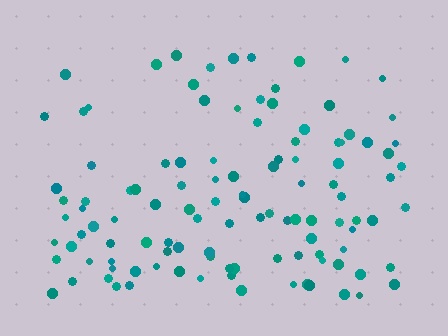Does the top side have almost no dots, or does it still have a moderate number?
Still a moderate number, just noticeably fewer than the bottom.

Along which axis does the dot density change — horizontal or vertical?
Vertical.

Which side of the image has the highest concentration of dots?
The bottom.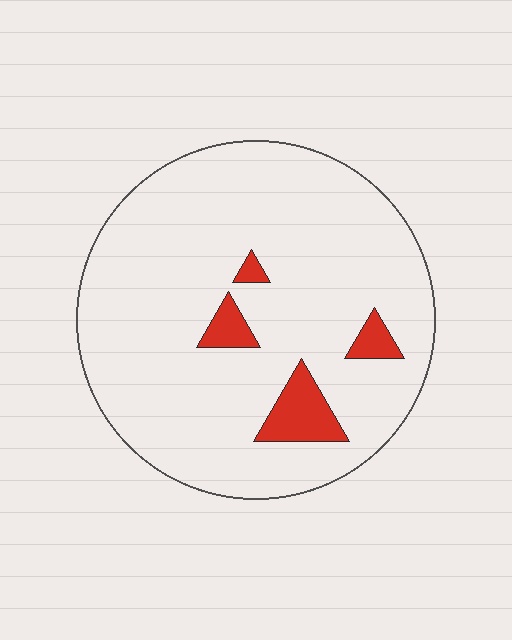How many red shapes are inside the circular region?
4.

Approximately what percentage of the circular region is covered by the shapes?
Approximately 10%.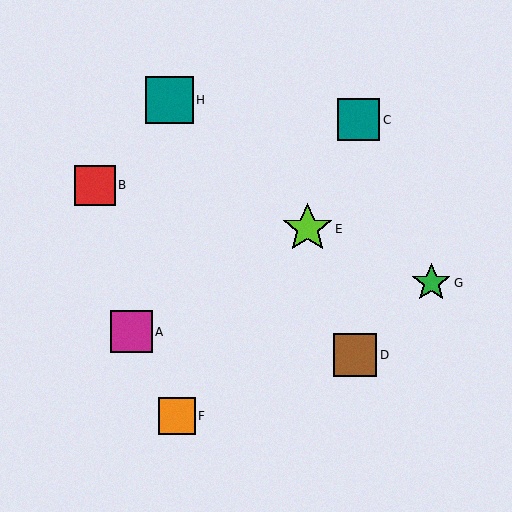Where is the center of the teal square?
The center of the teal square is at (358, 120).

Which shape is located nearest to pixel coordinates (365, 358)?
The brown square (labeled D) at (355, 355) is nearest to that location.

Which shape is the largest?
The lime star (labeled E) is the largest.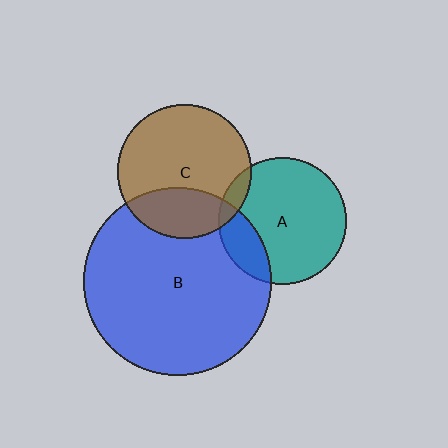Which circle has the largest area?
Circle B (blue).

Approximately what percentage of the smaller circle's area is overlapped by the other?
Approximately 10%.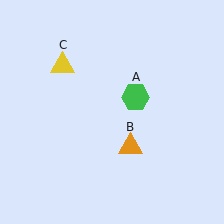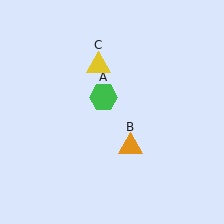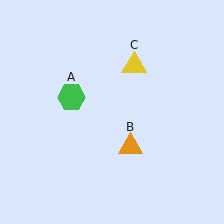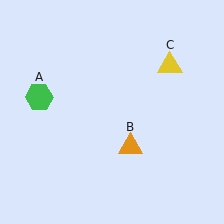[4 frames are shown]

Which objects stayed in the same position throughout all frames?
Orange triangle (object B) remained stationary.